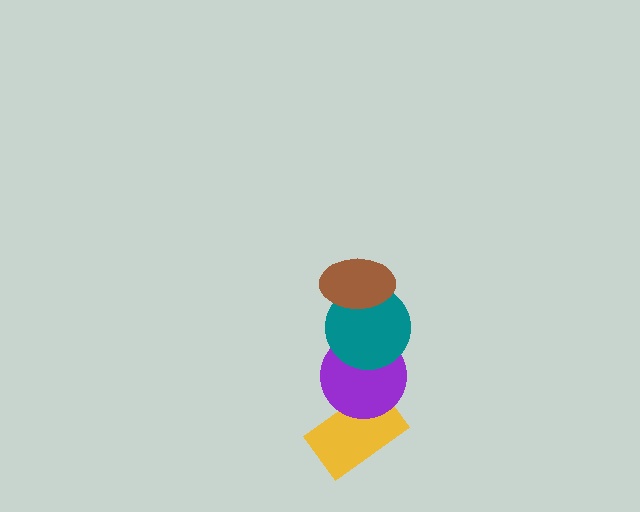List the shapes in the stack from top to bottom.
From top to bottom: the brown ellipse, the teal circle, the purple circle, the yellow rectangle.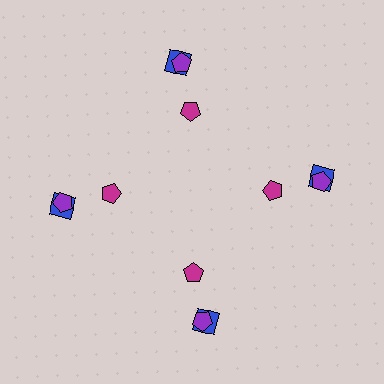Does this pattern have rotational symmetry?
Yes, this pattern has 4-fold rotational symmetry. It looks the same after rotating 90 degrees around the center.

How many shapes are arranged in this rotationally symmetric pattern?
There are 12 shapes, arranged in 4 groups of 3.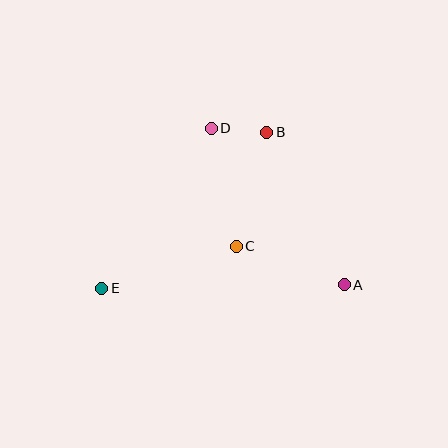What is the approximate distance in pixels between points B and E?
The distance between B and E is approximately 227 pixels.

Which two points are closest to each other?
Points B and D are closest to each other.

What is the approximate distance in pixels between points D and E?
The distance between D and E is approximately 194 pixels.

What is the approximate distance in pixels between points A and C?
The distance between A and C is approximately 115 pixels.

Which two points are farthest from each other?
Points A and E are farthest from each other.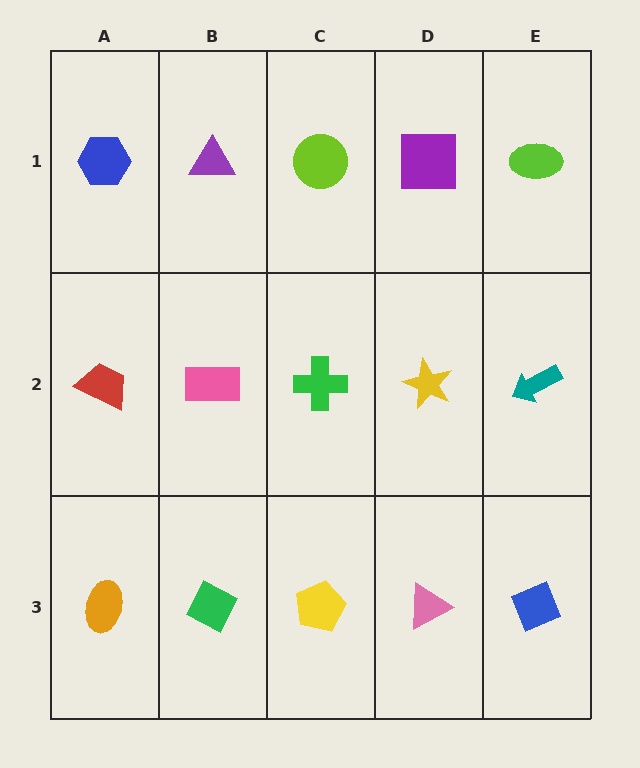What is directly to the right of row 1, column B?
A lime circle.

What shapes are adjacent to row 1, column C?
A green cross (row 2, column C), a purple triangle (row 1, column B), a purple square (row 1, column D).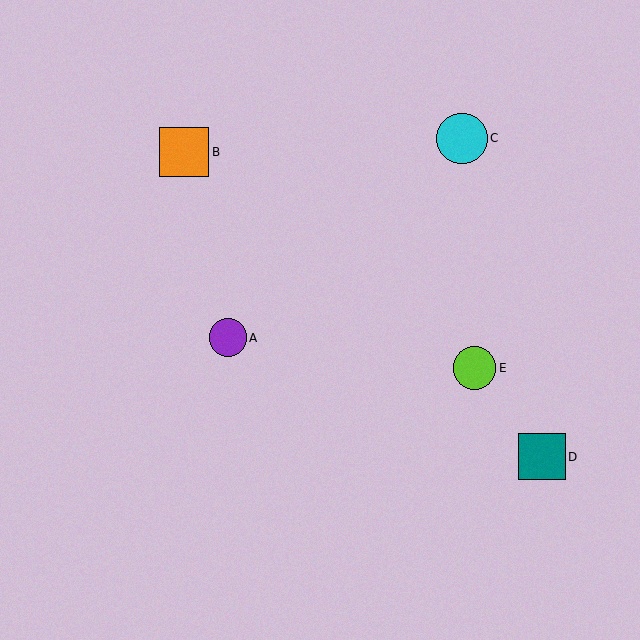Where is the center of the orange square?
The center of the orange square is at (184, 152).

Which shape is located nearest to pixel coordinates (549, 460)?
The teal square (labeled D) at (542, 457) is nearest to that location.